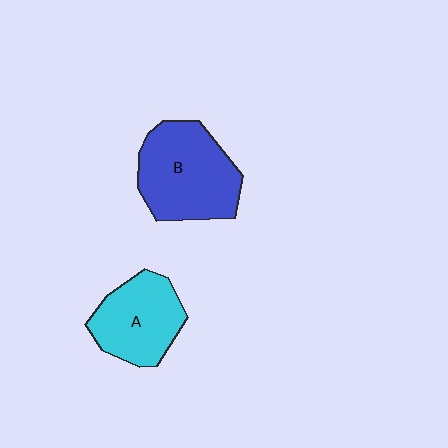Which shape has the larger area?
Shape B (blue).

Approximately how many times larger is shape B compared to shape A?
Approximately 1.3 times.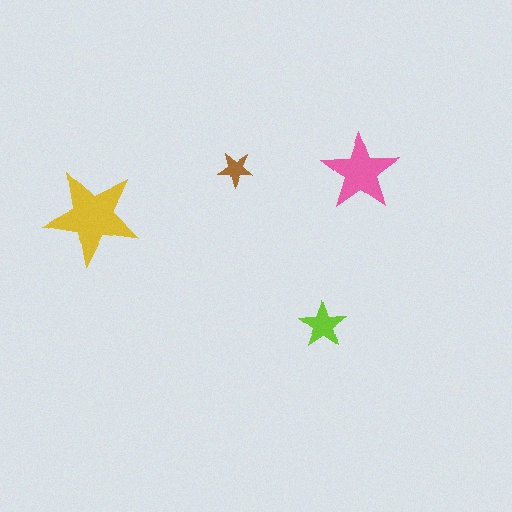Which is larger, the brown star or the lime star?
The lime one.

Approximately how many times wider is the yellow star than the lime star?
About 2 times wider.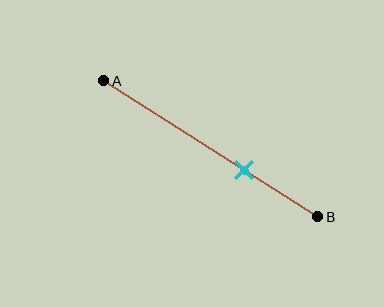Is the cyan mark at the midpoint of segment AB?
No, the mark is at about 65% from A, not at the 50% midpoint.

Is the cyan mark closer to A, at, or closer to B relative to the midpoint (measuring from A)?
The cyan mark is closer to point B than the midpoint of segment AB.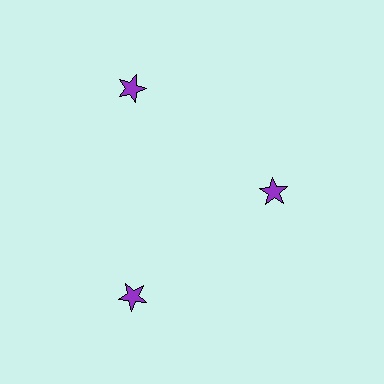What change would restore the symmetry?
The symmetry would be restored by moving it outward, back onto the ring so that all 3 stars sit at equal angles and equal distance from the center.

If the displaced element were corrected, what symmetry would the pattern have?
It would have 3-fold rotational symmetry — the pattern would map onto itself every 120 degrees.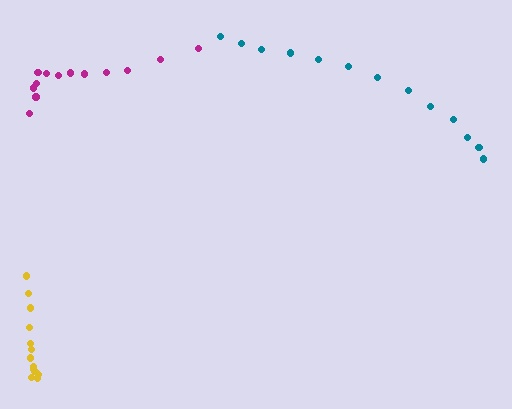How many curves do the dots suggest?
There are 3 distinct paths.